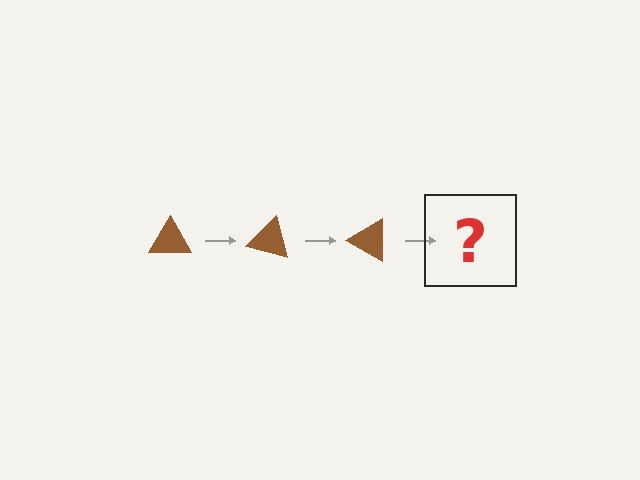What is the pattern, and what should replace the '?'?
The pattern is that the triangle rotates 15 degrees each step. The '?' should be a brown triangle rotated 45 degrees.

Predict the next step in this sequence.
The next step is a brown triangle rotated 45 degrees.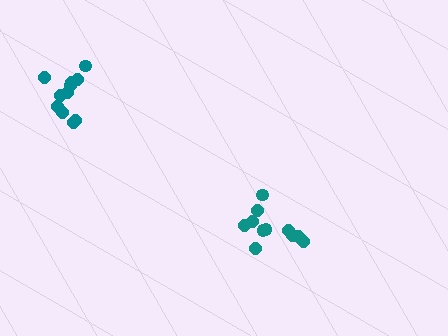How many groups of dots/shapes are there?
There are 2 groups.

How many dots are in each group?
Group 1: 11 dots, Group 2: 11 dots (22 total).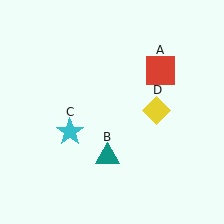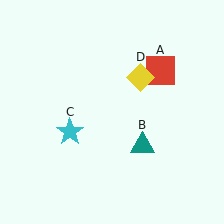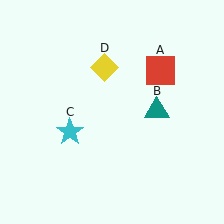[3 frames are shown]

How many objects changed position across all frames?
2 objects changed position: teal triangle (object B), yellow diamond (object D).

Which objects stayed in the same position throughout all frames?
Red square (object A) and cyan star (object C) remained stationary.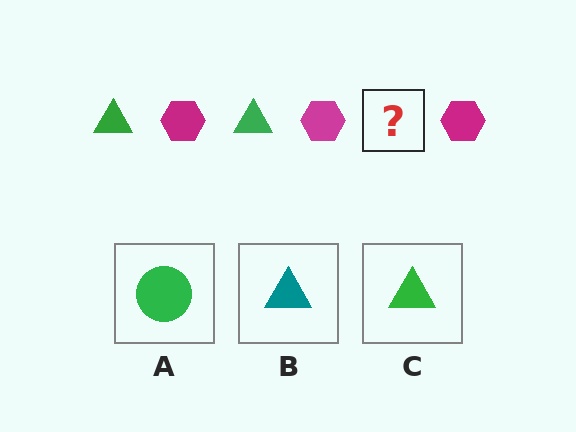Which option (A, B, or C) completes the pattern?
C.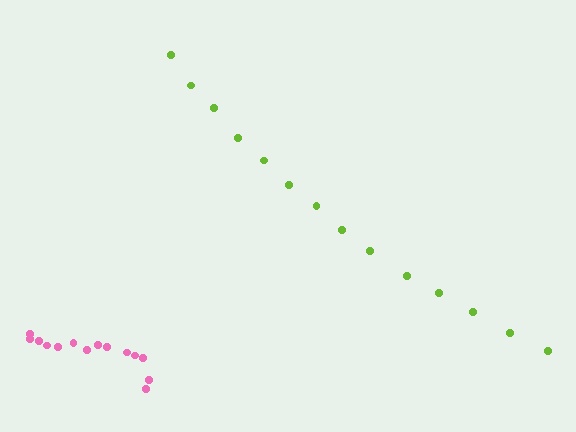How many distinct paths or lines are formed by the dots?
There are 2 distinct paths.